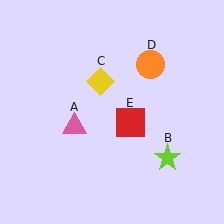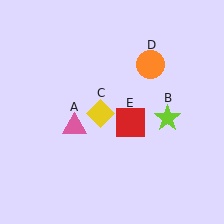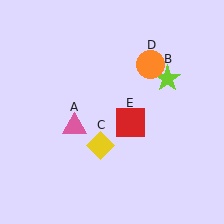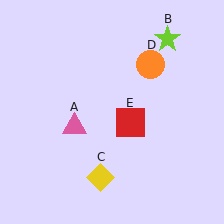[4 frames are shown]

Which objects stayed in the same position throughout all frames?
Pink triangle (object A) and orange circle (object D) and red square (object E) remained stationary.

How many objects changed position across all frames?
2 objects changed position: lime star (object B), yellow diamond (object C).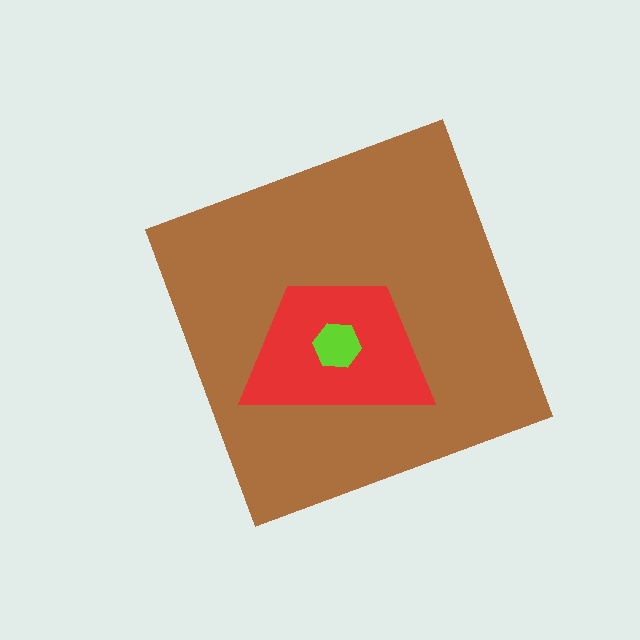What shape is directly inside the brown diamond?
The red trapezoid.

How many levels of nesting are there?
3.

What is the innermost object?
The lime hexagon.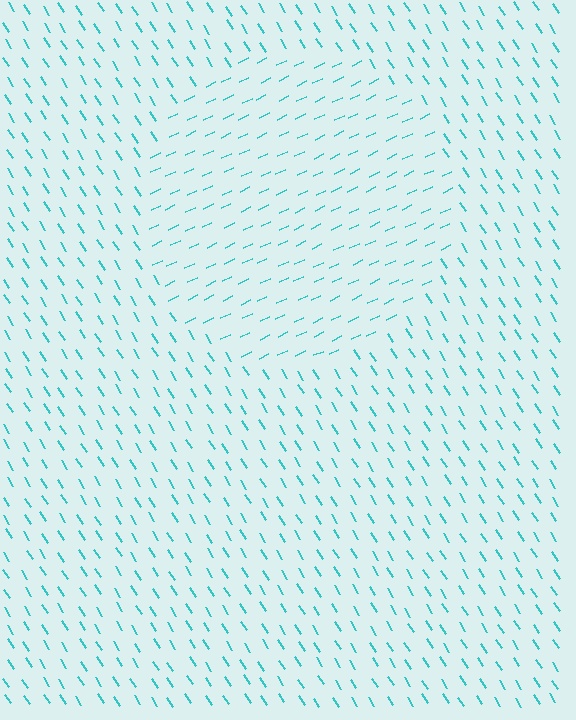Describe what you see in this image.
The image is filled with small cyan line segments. A circle region in the image has lines oriented differently from the surrounding lines, creating a visible texture boundary.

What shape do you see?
I see a circle.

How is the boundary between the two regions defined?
The boundary is defined purely by a change in line orientation (approximately 83 degrees difference). All lines are the same color and thickness.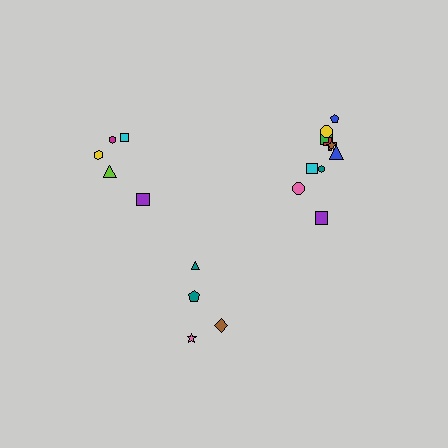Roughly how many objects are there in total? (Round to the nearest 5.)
Roughly 20 objects in total.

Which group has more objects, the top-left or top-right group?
The top-right group.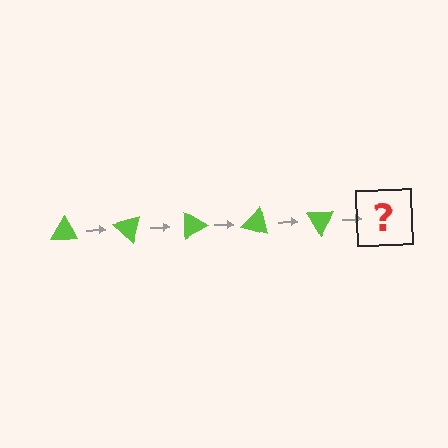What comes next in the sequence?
The next element should be a lime triangle rotated 225 degrees.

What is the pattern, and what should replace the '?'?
The pattern is that the triangle rotates 45 degrees each step. The '?' should be a lime triangle rotated 225 degrees.